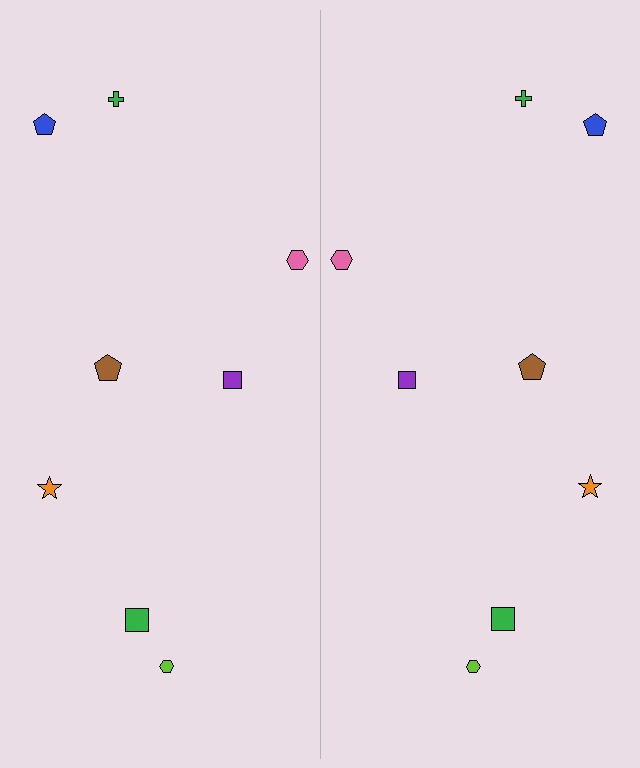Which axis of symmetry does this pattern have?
The pattern has a vertical axis of symmetry running through the center of the image.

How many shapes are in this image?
There are 16 shapes in this image.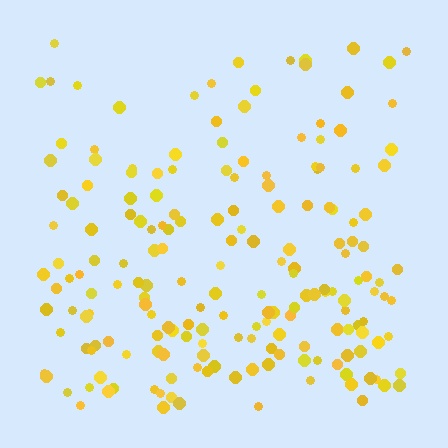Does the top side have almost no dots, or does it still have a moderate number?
Still a moderate number, just noticeably fewer than the bottom.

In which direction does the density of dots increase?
From top to bottom, with the bottom side densest.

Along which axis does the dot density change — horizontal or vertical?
Vertical.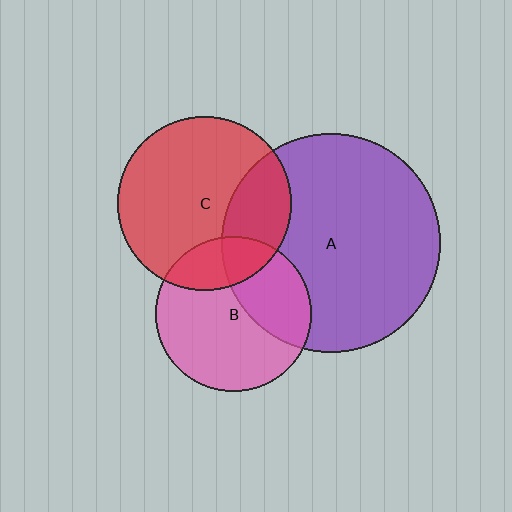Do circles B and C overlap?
Yes.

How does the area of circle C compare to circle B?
Approximately 1.3 times.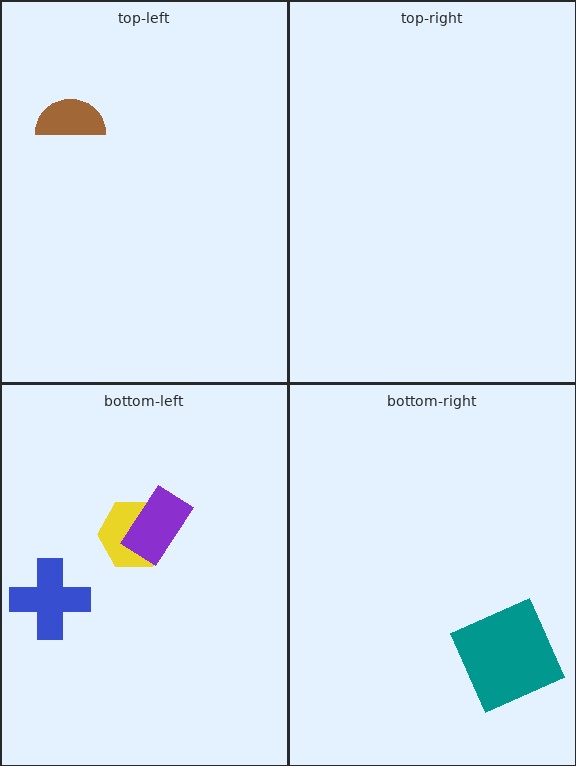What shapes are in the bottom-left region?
The blue cross, the yellow hexagon, the purple rectangle.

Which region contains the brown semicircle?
The top-left region.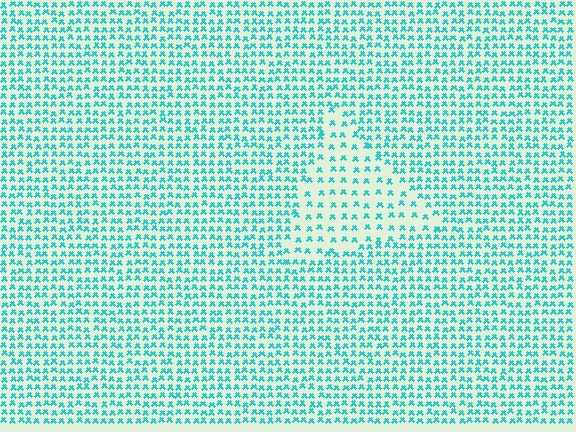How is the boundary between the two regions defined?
The boundary is defined by a change in element density (approximately 2.0x ratio). All elements are the same color, size, and shape.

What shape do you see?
I see a triangle.